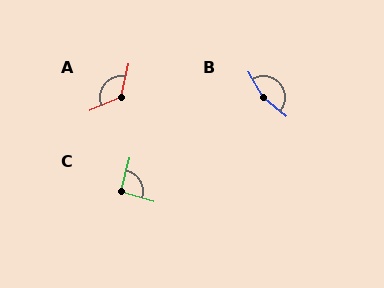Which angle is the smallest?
C, at approximately 91 degrees.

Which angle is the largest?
B, at approximately 158 degrees.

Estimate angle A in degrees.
Approximately 125 degrees.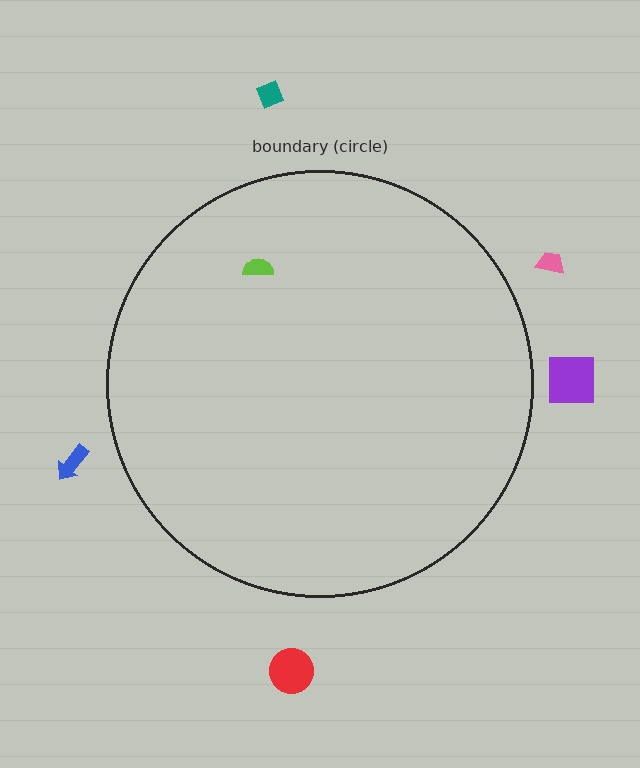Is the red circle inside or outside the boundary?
Outside.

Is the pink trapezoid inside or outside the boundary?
Outside.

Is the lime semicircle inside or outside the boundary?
Inside.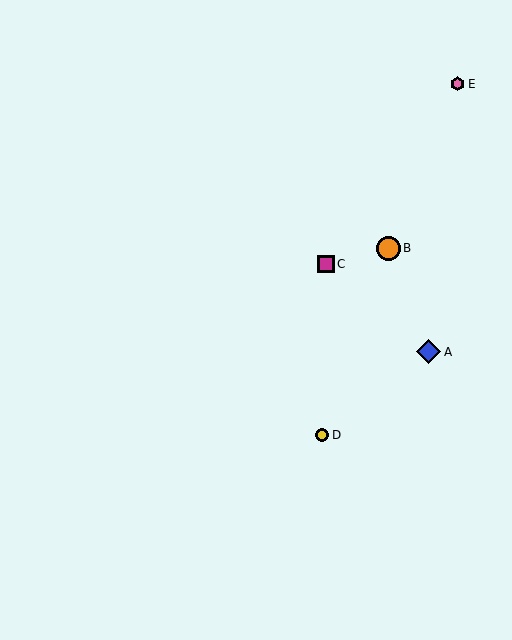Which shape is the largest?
The orange circle (labeled B) is the largest.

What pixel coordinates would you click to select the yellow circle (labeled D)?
Click at (322, 435) to select the yellow circle D.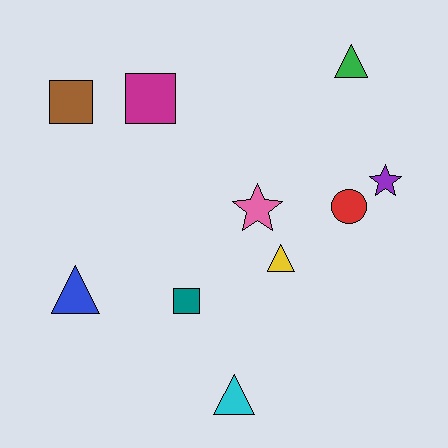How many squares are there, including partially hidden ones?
There are 3 squares.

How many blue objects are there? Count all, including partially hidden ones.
There is 1 blue object.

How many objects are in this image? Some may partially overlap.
There are 10 objects.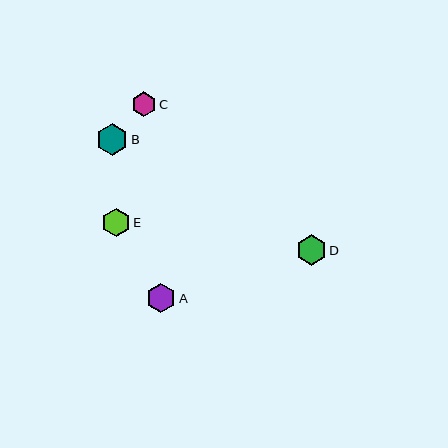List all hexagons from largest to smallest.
From largest to smallest: B, D, A, E, C.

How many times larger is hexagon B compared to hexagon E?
Hexagon B is approximately 1.1 times the size of hexagon E.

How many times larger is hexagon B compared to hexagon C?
Hexagon B is approximately 1.3 times the size of hexagon C.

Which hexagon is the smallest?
Hexagon C is the smallest with a size of approximately 25 pixels.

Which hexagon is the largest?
Hexagon B is the largest with a size of approximately 31 pixels.